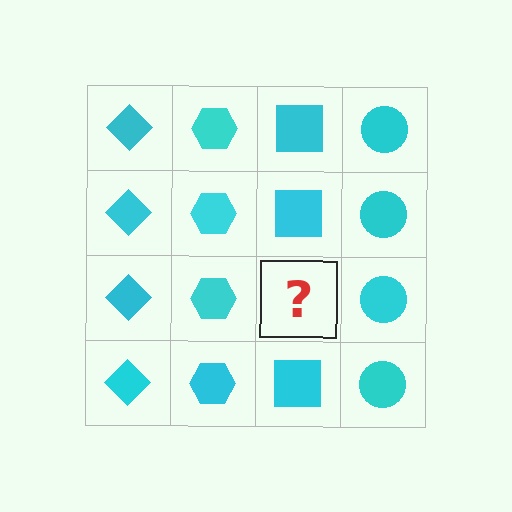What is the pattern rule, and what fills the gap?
The rule is that each column has a consistent shape. The gap should be filled with a cyan square.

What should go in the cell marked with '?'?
The missing cell should contain a cyan square.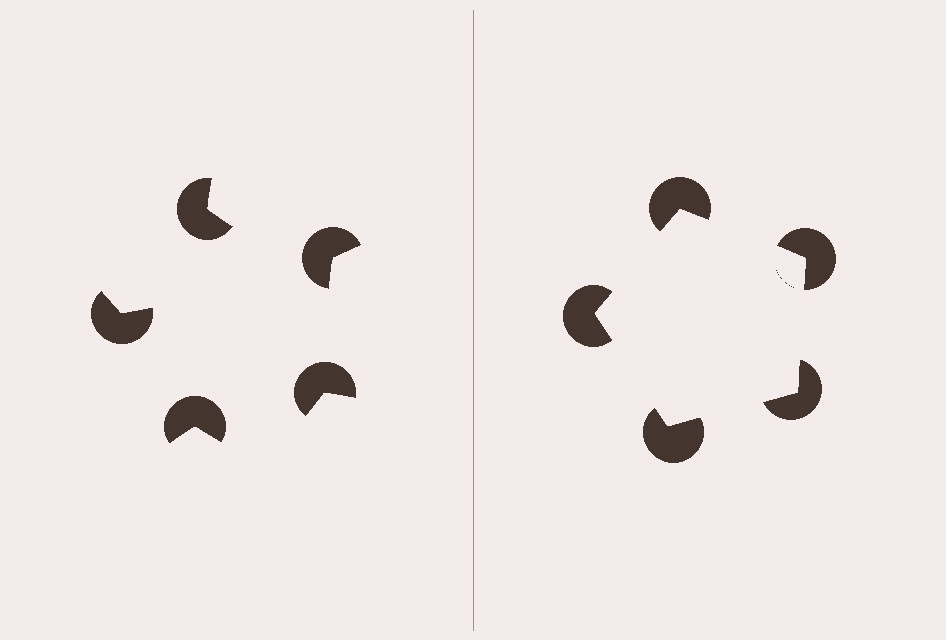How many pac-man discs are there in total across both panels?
10 — 5 on each side.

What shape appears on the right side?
An illusory pentagon.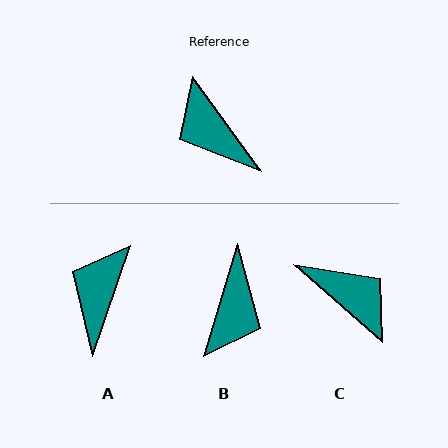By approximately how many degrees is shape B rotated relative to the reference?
Approximately 127 degrees counter-clockwise.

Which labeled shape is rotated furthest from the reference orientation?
C, about 167 degrees away.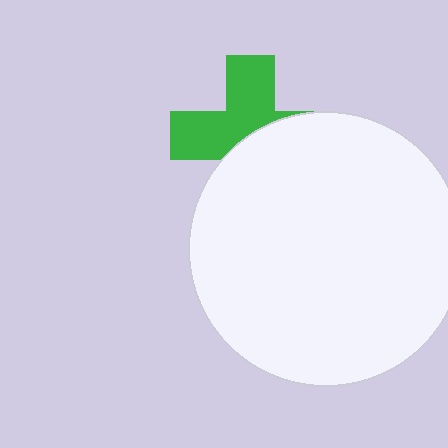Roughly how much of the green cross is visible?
About half of it is visible (roughly 51%).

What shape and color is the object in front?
The object in front is a white circle.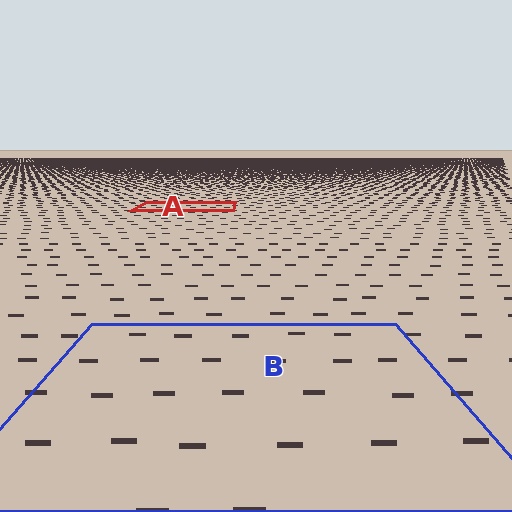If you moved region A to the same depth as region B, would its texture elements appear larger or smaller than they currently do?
They would appear larger. At a closer depth, the same texture elements are projected at a bigger on-screen size.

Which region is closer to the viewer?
Region B is closer. The texture elements there are larger and more spread out.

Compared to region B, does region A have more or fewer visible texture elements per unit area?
Region A has more texture elements per unit area — they are packed more densely because it is farther away.